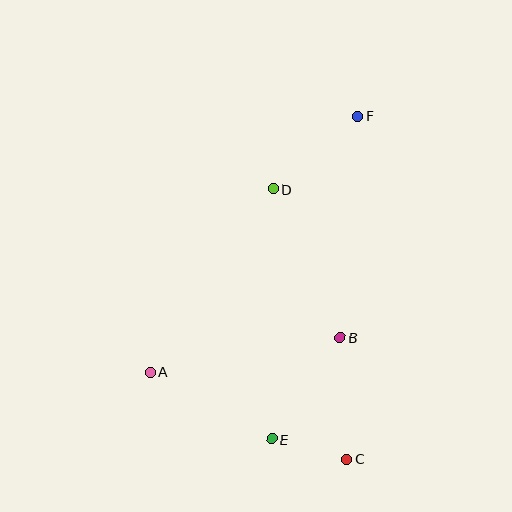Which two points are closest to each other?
Points C and E are closest to each other.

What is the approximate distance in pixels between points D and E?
The distance between D and E is approximately 250 pixels.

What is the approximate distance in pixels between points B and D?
The distance between B and D is approximately 163 pixels.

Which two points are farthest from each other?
Points C and F are farthest from each other.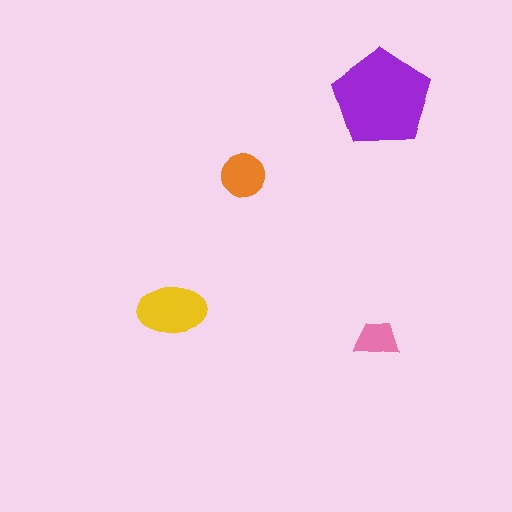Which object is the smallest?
The pink trapezoid.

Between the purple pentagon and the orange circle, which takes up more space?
The purple pentagon.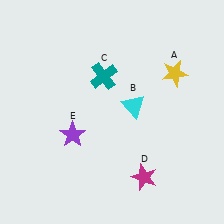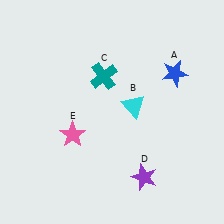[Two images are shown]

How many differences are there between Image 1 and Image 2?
There are 3 differences between the two images.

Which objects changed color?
A changed from yellow to blue. D changed from magenta to purple. E changed from purple to pink.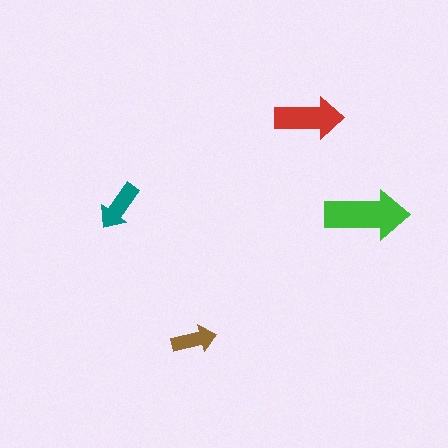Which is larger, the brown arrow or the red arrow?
The red one.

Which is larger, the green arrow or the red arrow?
The green one.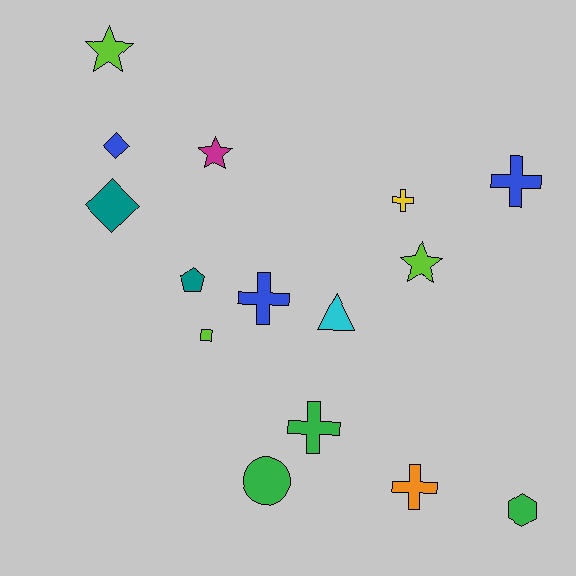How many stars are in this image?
There are 3 stars.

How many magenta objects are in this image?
There is 1 magenta object.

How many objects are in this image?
There are 15 objects.